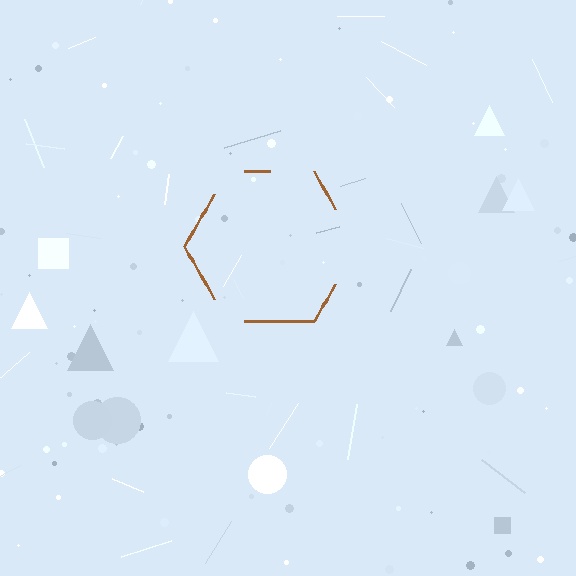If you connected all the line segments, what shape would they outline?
They would outline a hexagon.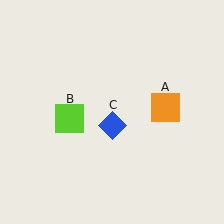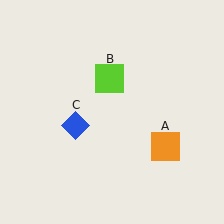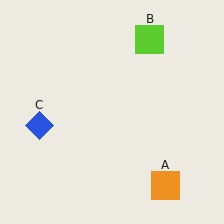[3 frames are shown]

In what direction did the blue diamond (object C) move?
The blue diamond (object C) moved left.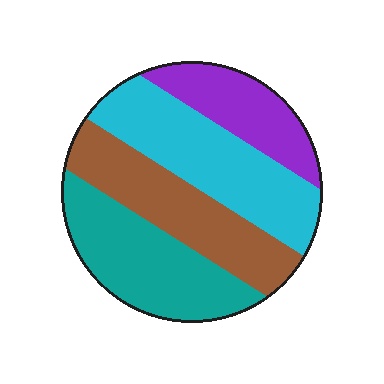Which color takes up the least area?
Purple, at roughly 15%.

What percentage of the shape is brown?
Brown covers about 25% of the shape.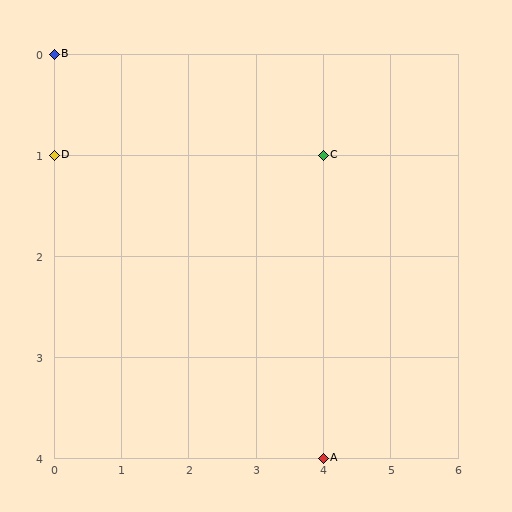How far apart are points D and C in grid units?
Points D and C are 4 columns apart.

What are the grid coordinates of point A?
Point A is at grid coordinates (4, 4).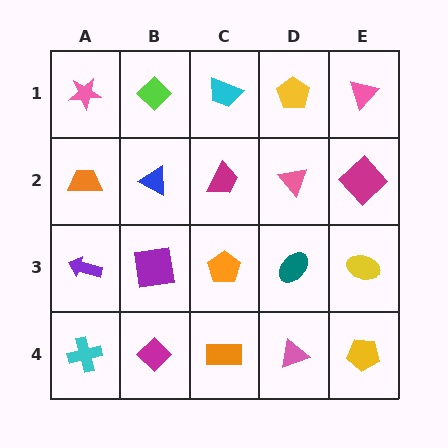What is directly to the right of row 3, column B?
An orange pentagon.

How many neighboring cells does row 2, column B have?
4.